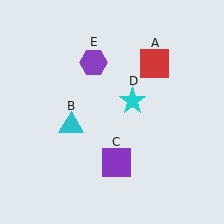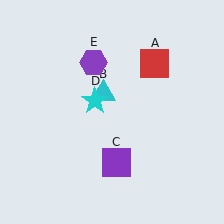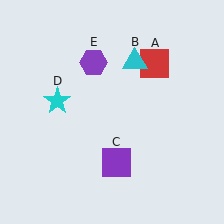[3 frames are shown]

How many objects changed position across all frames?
2 objects changed position: cyan triangle (object B), cyan star (object D).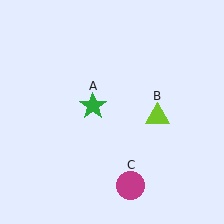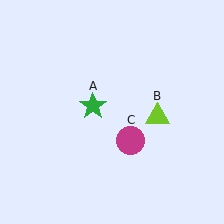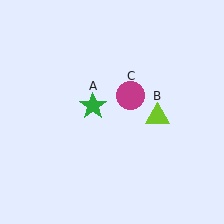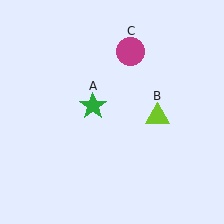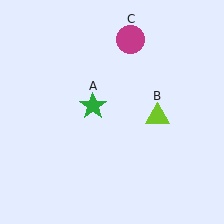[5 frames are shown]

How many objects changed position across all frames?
1 object changed position: magenta circle (object C).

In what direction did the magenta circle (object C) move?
The magenta circle (object C) moved up.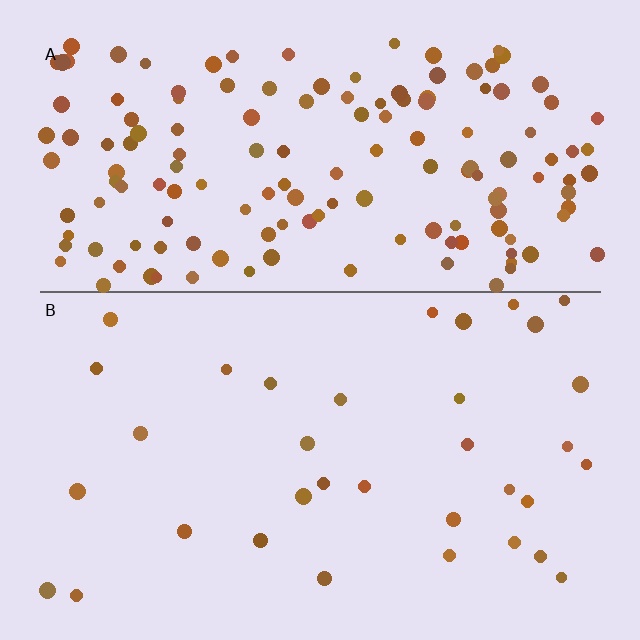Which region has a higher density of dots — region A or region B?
A (the top).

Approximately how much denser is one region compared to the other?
Approximately 4.6× — region A over region B.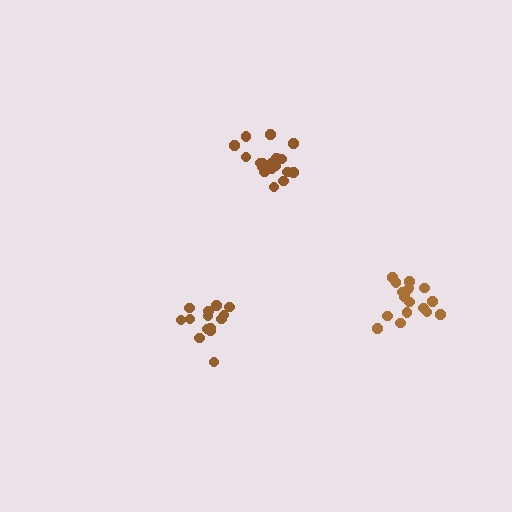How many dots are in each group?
Group 1: 18 dots, Group 2: 14 dots, Group 3: 17 dots (49 total).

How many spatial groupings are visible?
There are 3 spatial groupings.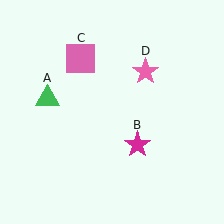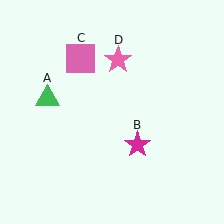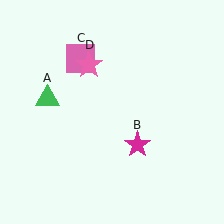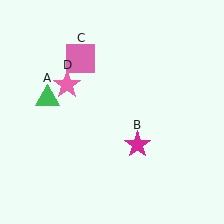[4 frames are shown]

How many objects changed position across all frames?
1 object changed position: pink star (object D).